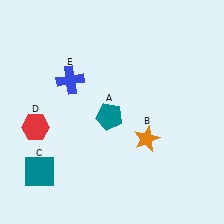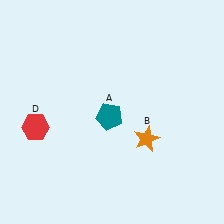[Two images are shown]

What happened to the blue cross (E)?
The blue cross (E) was removed in Image 2. It was in the top-left area of Image 1.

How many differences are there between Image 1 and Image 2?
There are 2 differences between the two images.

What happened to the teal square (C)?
The teal square (C) was removed in Image 2. It was in the bottom-left area of Image 1.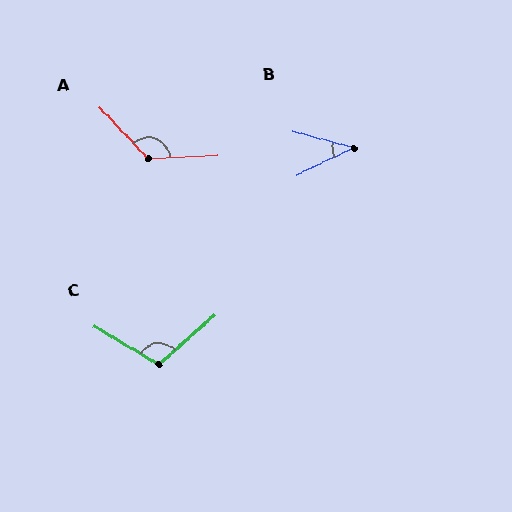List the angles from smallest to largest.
B (41°), C (108°), A (130°).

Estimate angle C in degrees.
Approximately 108 degrees.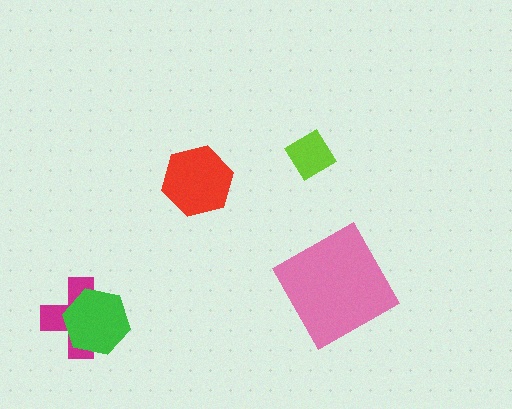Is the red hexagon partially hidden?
No, no other shape covers it.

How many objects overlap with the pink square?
0 objects overlap with the pink square.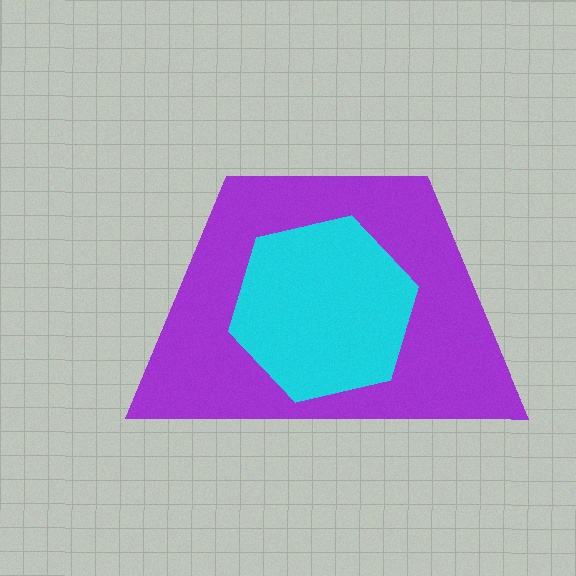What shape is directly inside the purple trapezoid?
The cyan hexagon.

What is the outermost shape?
The purple trapezoid.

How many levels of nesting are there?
2.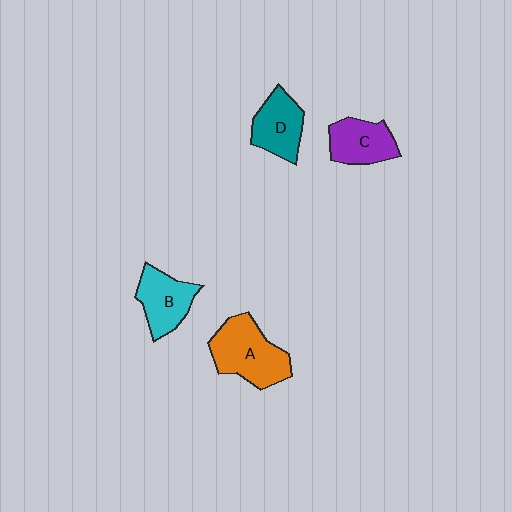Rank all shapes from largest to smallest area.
From largest to smallest: A (orange), B (cyan), D (teal), C (purple).